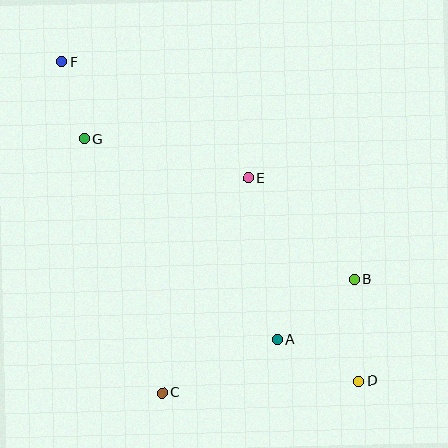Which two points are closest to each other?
Points F and G are closest to each other.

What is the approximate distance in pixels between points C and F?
The distance between C and F is approximately 346 pixels.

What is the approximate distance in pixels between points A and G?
The distance between A and G is approximately 278 pixels.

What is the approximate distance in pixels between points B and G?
The distance between B and G is approximately 305 pixels.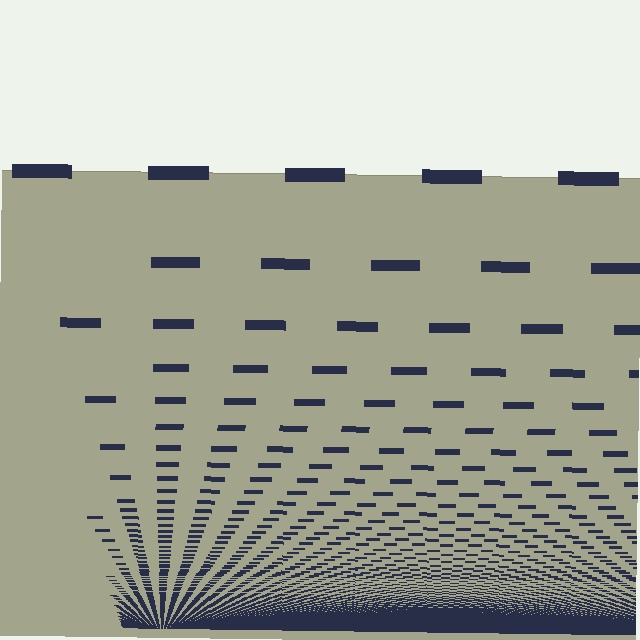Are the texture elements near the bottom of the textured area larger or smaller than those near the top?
Smaller. The gradient is inverted — elements near the bottom are smaller and denser.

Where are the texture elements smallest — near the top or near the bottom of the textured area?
Near the bottom.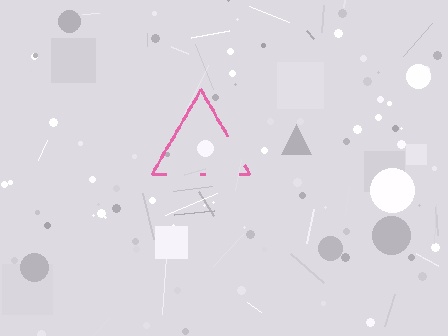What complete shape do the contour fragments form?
The contour fragments form a triangle.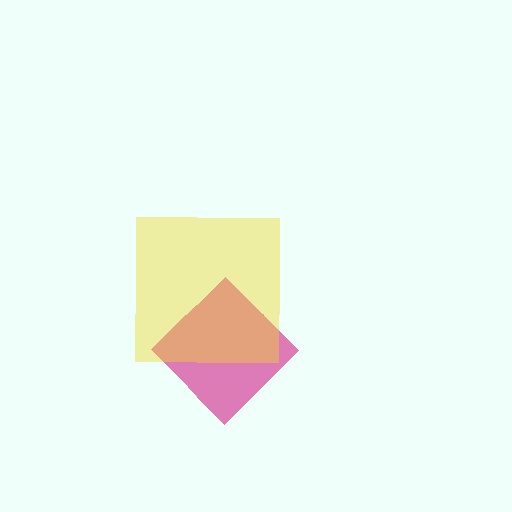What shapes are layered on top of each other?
The layered shapes are: a magenta diamond, a yellow square.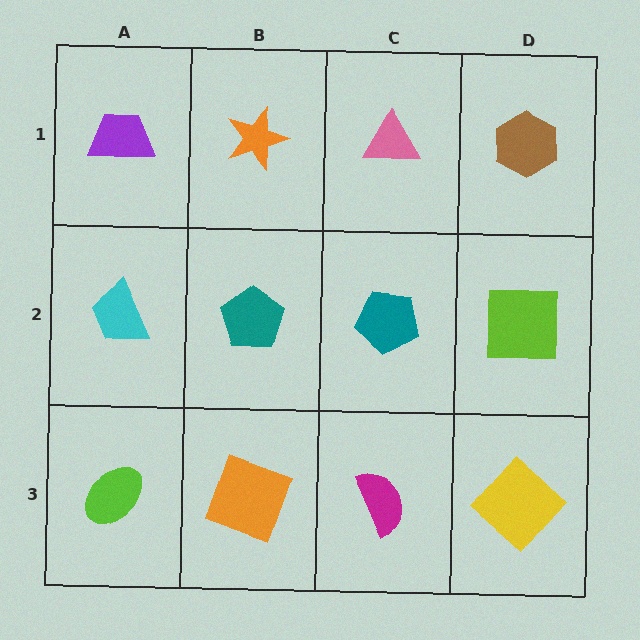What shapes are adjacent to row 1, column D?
A lime square (row 2, column D), a pink triangle (row 1, column C).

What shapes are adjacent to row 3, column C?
A teal pentagon (row 2, column C), an orange square (row 3, column B), a yellow diamond (row 3, column D).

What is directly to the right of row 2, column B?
A teal pentagon.